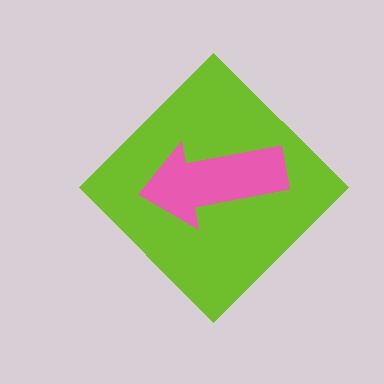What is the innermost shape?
The pink arrow.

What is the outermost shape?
The lime diamond.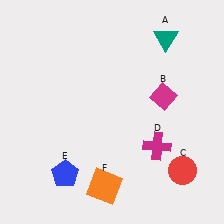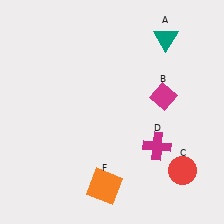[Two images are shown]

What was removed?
The blue pentagon (E) was removed in Image 2.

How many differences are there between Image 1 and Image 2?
There is 1 difference between the two images.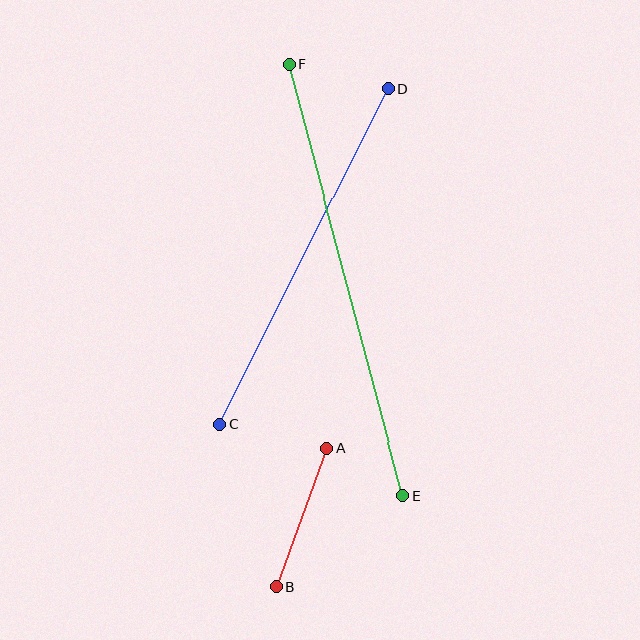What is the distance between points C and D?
The distance is approximately 375 pixels.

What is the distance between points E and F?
The distance is approximately 447 pixels.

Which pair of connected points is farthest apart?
Points E and F are farthest apart.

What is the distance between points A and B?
The distance is approximately 148 pixels.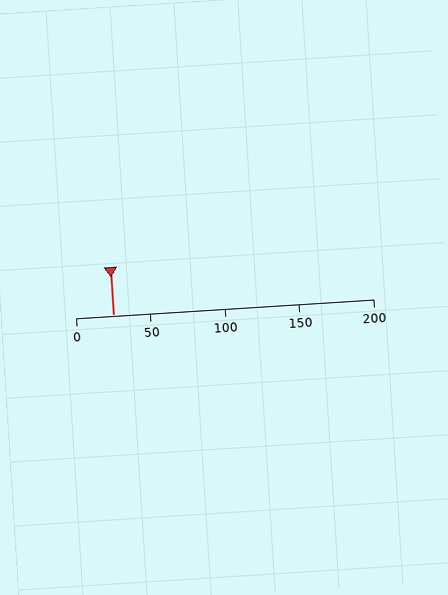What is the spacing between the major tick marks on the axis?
The major ticks are spaced 50 apart.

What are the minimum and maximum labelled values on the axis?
The axis runs from 0 to 200.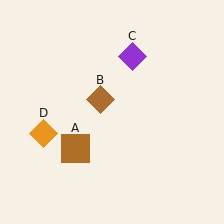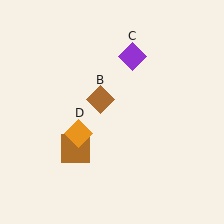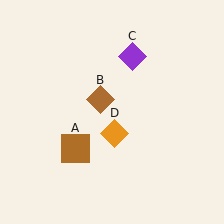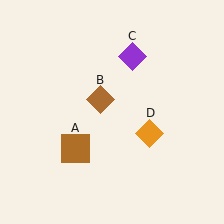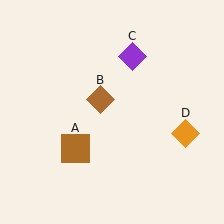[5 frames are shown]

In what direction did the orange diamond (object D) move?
The orange diamond (object D) moved right.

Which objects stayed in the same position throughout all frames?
Brown square (object A) and brown diamond (object B) and purple diamond (object C) remained stationary.